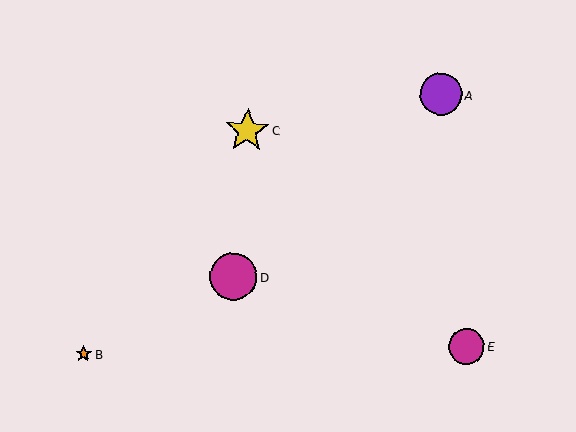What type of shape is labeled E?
Shape E is a magenta circle.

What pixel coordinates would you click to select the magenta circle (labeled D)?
Click at (233, 276) to select the magenta circle D.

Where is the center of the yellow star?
The center of the yellow star is at (247, 130).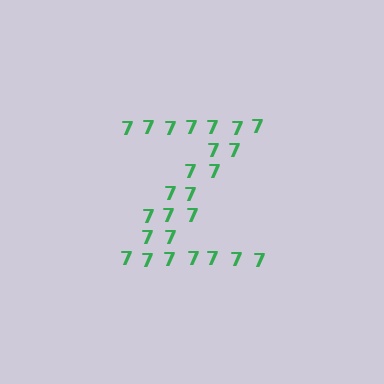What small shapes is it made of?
It is made of small digit 7's.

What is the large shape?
The large shape is the letter Z.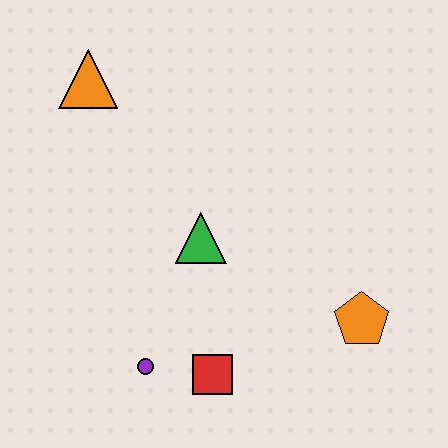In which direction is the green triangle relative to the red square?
The green triangle is above the red square.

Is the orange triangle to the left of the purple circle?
Yes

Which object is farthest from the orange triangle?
The orange pentagon is farthest from the orange triangle.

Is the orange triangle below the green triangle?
No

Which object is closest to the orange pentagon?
The red square is closest to the orange pentagon.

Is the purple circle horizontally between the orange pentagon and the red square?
No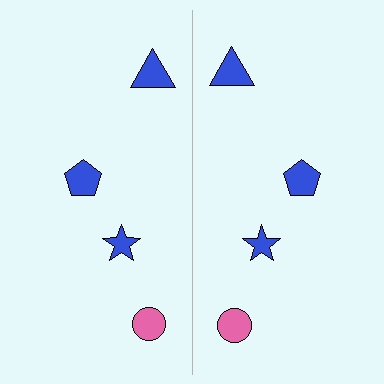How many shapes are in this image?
There are 8 shapes in this image.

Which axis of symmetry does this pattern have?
The pattern has a vertical axis of symmetry running through the center of the image.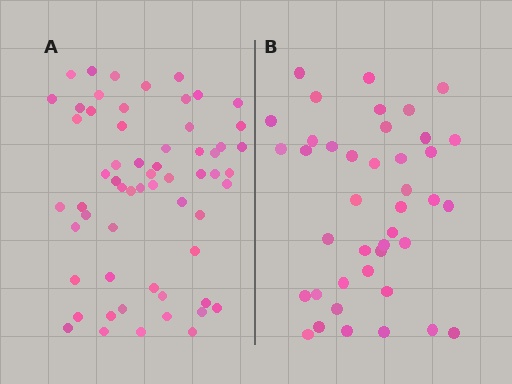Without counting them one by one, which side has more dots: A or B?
Region A (the left region) has more dots.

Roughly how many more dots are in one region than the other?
Region A has approximately 20 more dots than region B.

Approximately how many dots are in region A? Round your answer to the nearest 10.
About 60 dots.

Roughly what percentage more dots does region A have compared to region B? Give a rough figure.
About 45% more.